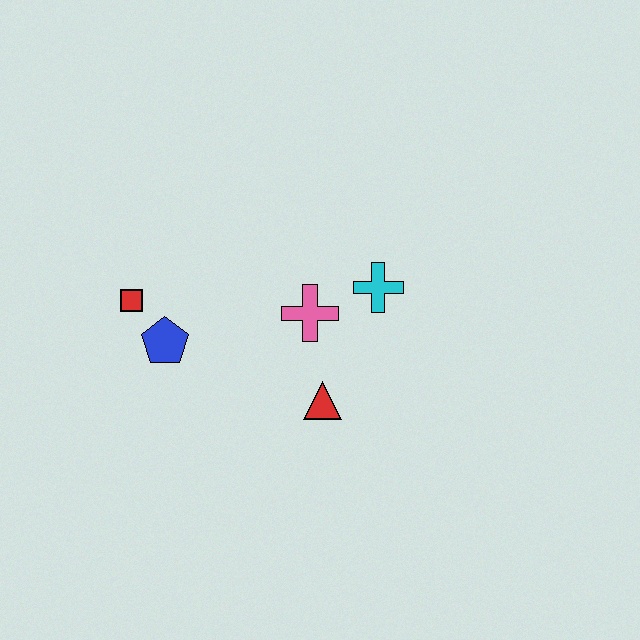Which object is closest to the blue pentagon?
The red square is closest to the blue pentagon.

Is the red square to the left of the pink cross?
Yes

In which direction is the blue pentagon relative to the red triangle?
The blue pentagon is to the left of the red triangle.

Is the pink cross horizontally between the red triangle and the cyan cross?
No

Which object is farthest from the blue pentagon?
The cyan cross is farthest from the blue pentagon.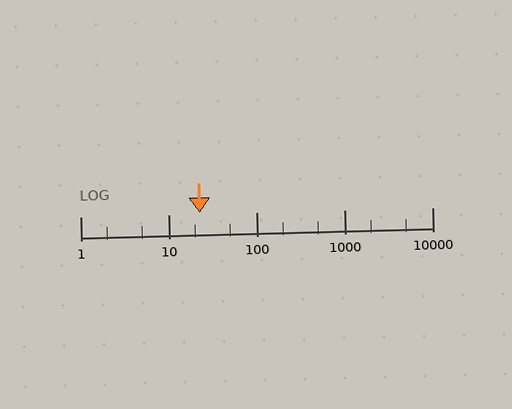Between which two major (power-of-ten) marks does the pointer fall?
The pointer is between 10 and 100.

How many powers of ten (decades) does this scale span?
The scale spans 4 decades, from 1 to 10000.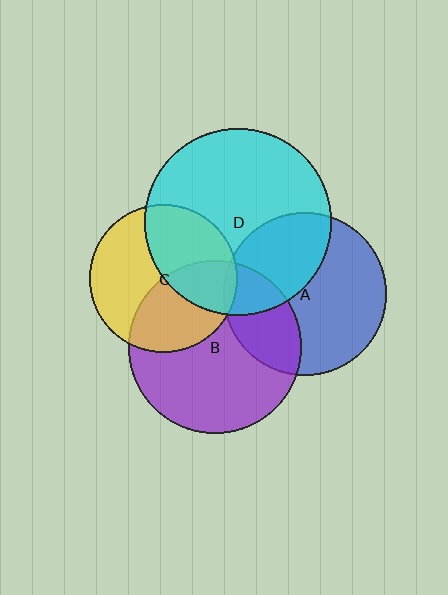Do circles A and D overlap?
Yes.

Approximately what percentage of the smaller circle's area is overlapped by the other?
Approximately 35%.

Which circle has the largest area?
Circle D (cyan).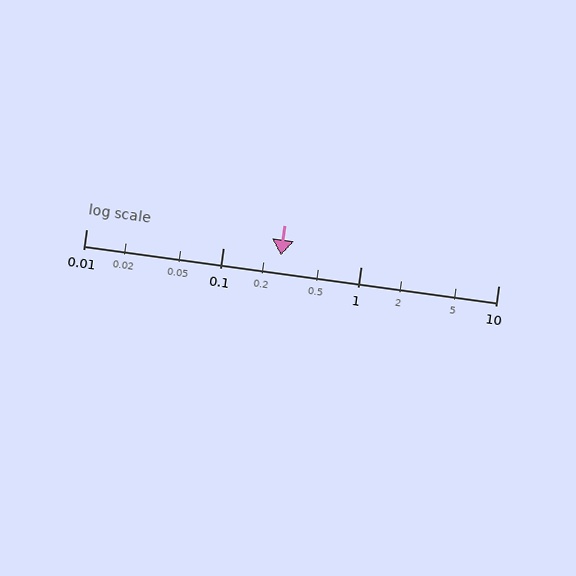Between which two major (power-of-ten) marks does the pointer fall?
The pointer is between 0.1 and 1.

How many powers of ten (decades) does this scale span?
The scale spans 3 decades, from 0.01 to 10.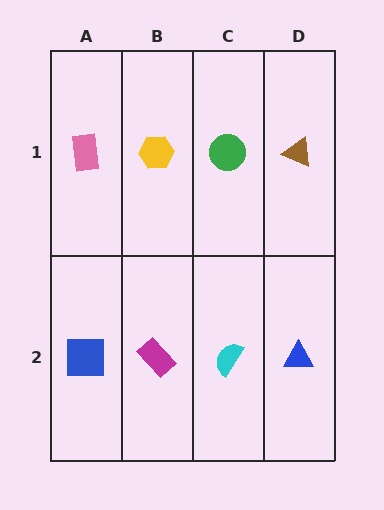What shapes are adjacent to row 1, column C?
A cyan semicircle (row 2, column C), a yellow hexagon (row 1, column B), a brown triangle (row 1, column D).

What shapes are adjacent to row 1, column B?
A magenta rectangle (row 2, column B), a pink rectangle (row 1, column A), a green circle (row 1, column C).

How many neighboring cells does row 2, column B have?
3.